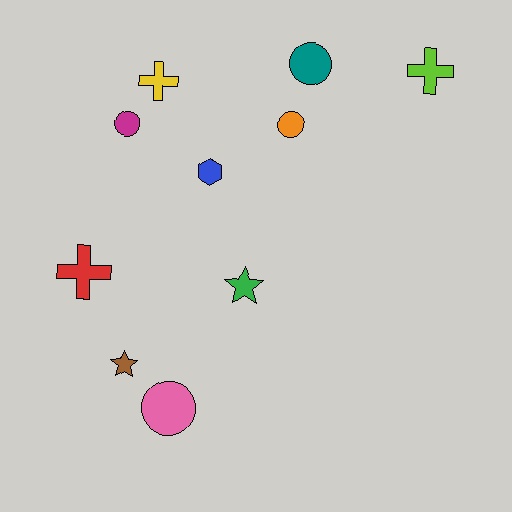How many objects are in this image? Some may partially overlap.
There are 10 objects.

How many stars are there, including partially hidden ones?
There are 2 stars.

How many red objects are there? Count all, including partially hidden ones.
There is 1 red object.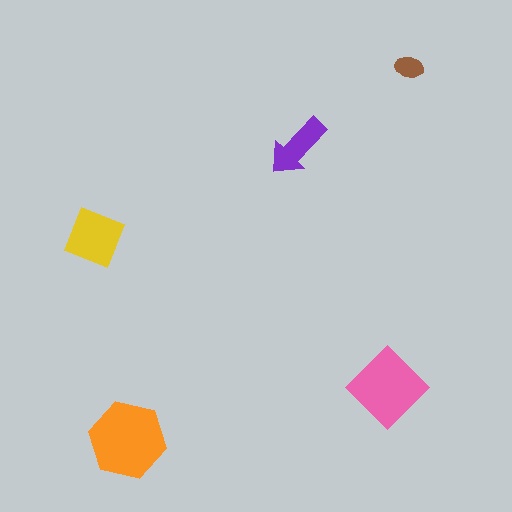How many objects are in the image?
There are 5 objects in the image.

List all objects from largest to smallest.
The orange hexagon, the pink diamond, the yellow square, the purple arrow, the brown ellipse.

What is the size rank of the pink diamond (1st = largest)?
2nd.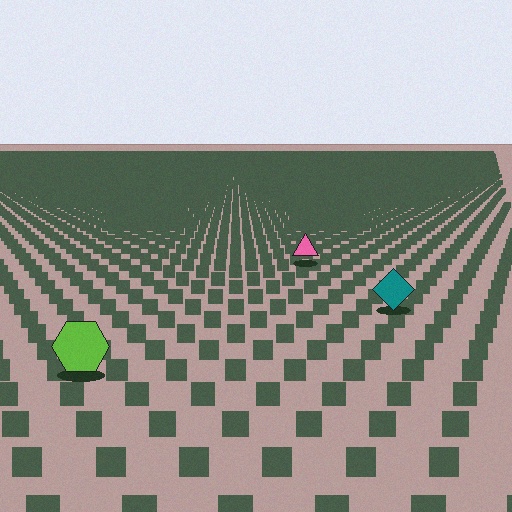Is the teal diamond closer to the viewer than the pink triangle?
Yes. The teal diamond is closer — you can tell from the texture gradient: the ground texture is coarser near it.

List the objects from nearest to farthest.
From nearest to farthest: the lime hexagon, the teal diamond, the pink triangle.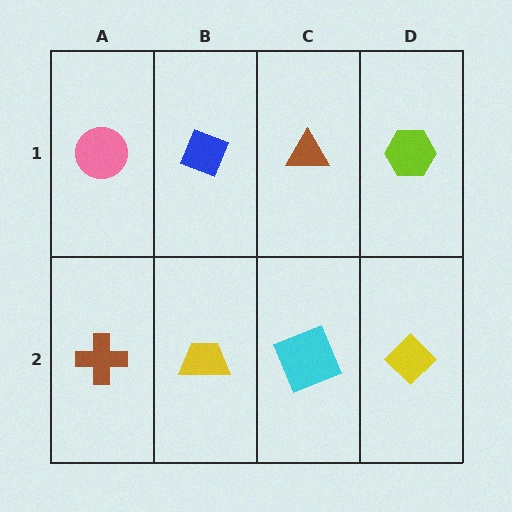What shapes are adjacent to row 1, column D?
A yellow diamond (row 2, column D), a brown triangle (row 1, column C).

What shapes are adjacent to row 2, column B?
A blue diamond (row 1, column B), a brown cross (row 2, column A), a cyan square (row 2, column C).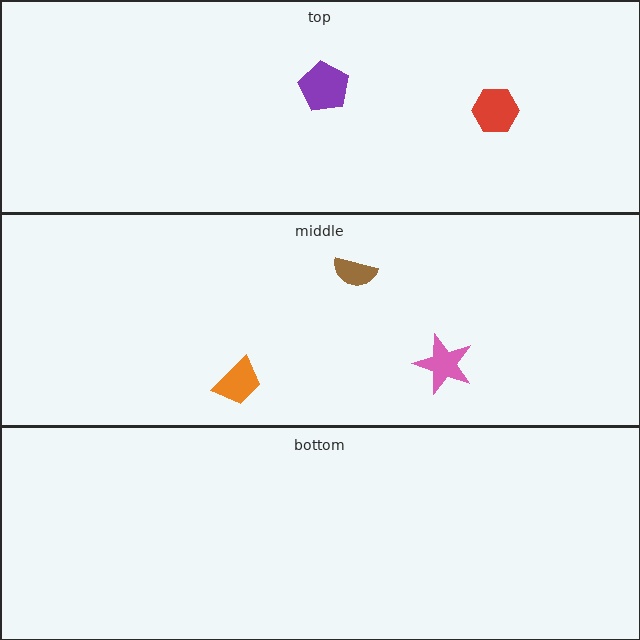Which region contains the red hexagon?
The top region.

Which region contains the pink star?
The middle region.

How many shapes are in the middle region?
3.